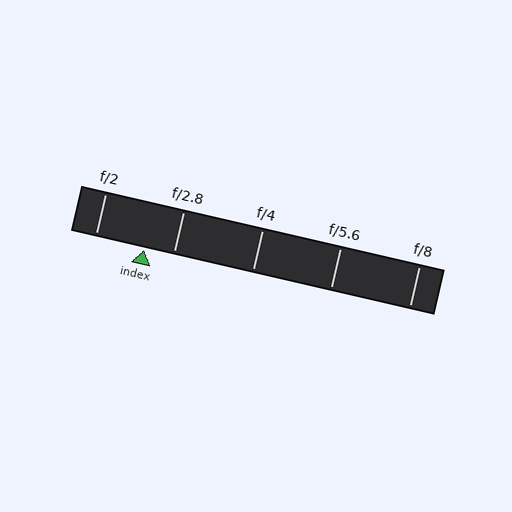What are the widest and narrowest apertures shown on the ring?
The widest aperture shown is f/2 and the narrowest is f/8.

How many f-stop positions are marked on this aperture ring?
There are 5 f-stop positions marked.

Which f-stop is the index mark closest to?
The index mark is closest to f/2.8.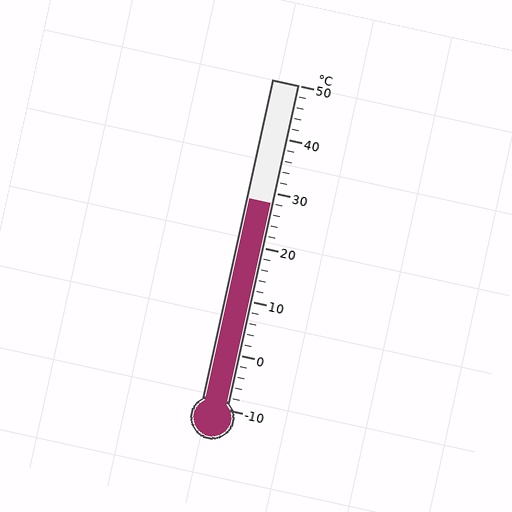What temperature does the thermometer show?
The thermometer shows approximately 28°C.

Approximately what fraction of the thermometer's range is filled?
The thermometer is filled to approximately 65% of its range.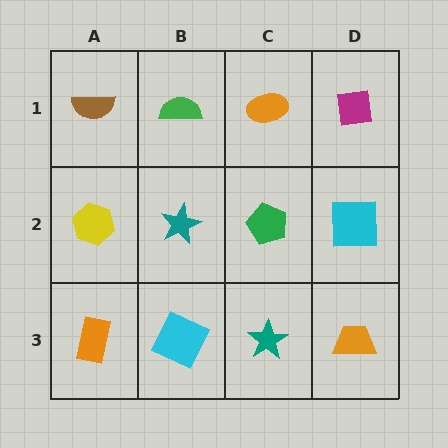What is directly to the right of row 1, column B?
An orange ellipse.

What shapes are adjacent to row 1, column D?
A cyan square (row 2, column D), an orange ellipse (row 1, column C).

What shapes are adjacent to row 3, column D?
A cyan square (row 2, column D), a teal star (row 3, column C).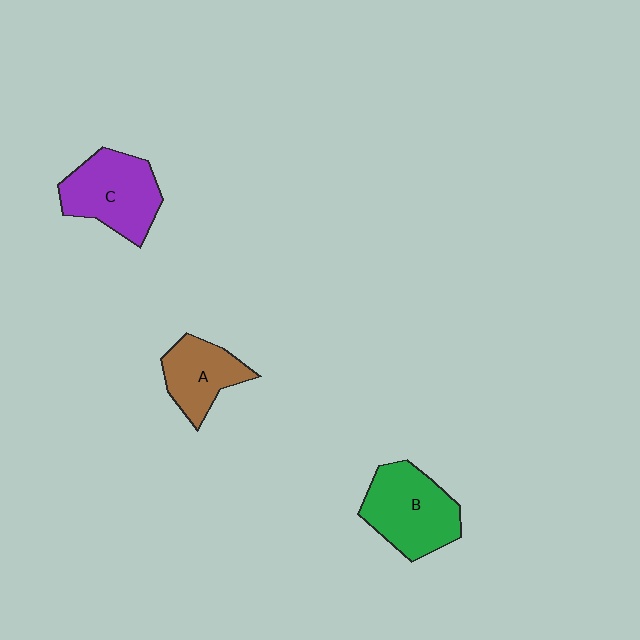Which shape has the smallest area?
Shape A (brown).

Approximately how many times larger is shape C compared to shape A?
Approximately 1.4 times.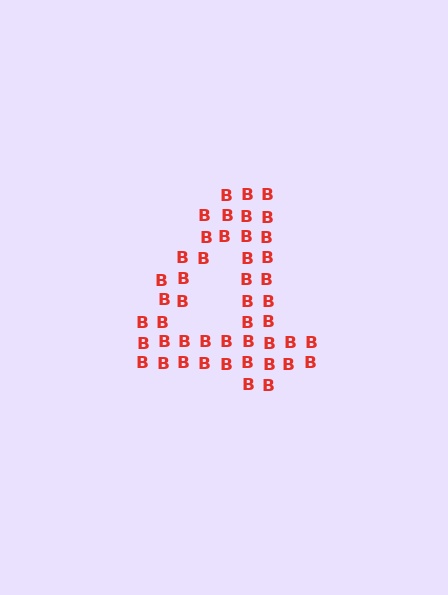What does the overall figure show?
The overall figure shows the digit 4.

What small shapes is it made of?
It is made of small letter B's.